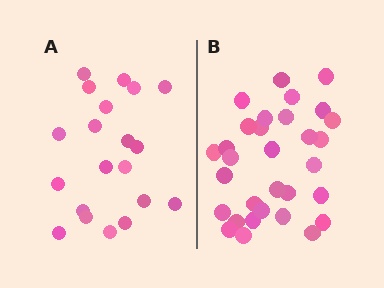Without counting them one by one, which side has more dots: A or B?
Region B (the right region) has more dots.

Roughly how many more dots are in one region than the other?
Region B has roughly 12 or so more dots than region A.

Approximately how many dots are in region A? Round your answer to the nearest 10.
About 20 dots.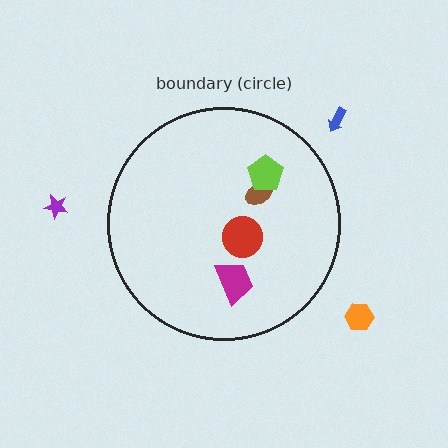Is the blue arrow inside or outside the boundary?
Outside.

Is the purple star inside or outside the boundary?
Outside.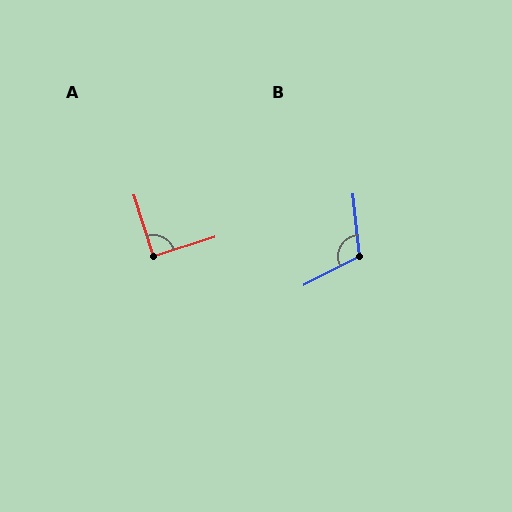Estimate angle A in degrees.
Approximately 90 degrees.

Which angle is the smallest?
A, at approximately 90 degrees.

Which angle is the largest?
B, at approximately 111 degrees.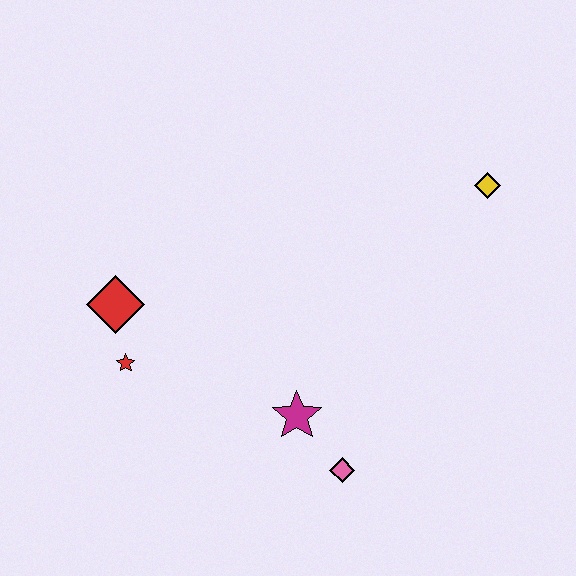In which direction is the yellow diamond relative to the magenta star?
The yellow diamond is above the magenta star.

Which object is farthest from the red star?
The yellow diamond is farthest from the red star.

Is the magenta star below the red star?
Yes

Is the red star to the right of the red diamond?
Yes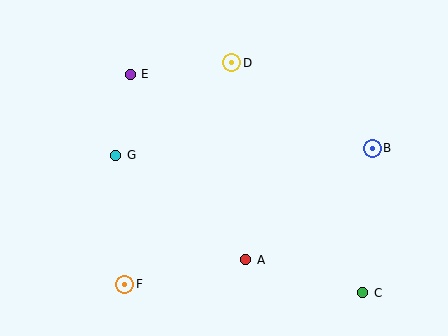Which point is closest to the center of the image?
Point A at (246, 260) is closest to the center.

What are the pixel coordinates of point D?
Point D is at (232, 63).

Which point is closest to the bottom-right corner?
Point C is closest to the bottom-right corner.